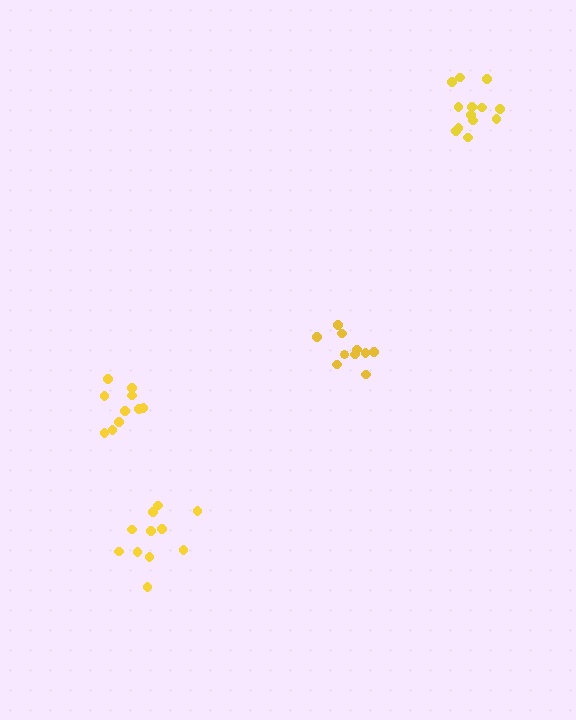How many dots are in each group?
Group 1: 10 dots, Group 2: 13 dots, Group 3: 10 dots, Group 4: 11 dots (44 total).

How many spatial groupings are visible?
There are 4 spatial groupings.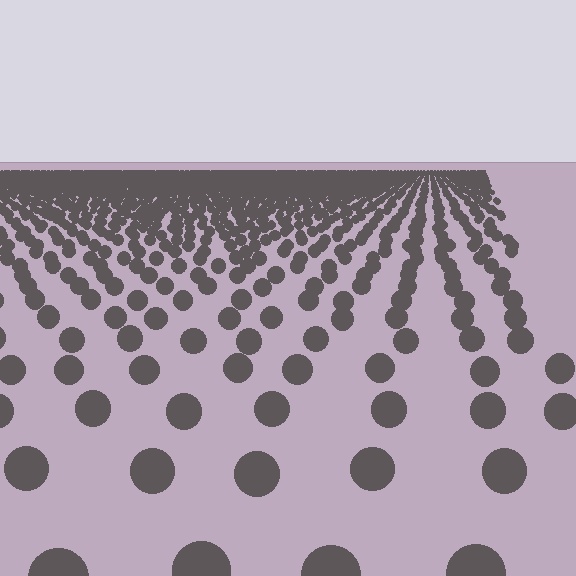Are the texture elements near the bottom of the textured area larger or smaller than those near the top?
Larger. Near the bottom, elements are closer to the viewer and appear at a bigger on-screen size.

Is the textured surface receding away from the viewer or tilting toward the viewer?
The surface is receding away from the viewer. Texture elements get smaller and denser toward the top.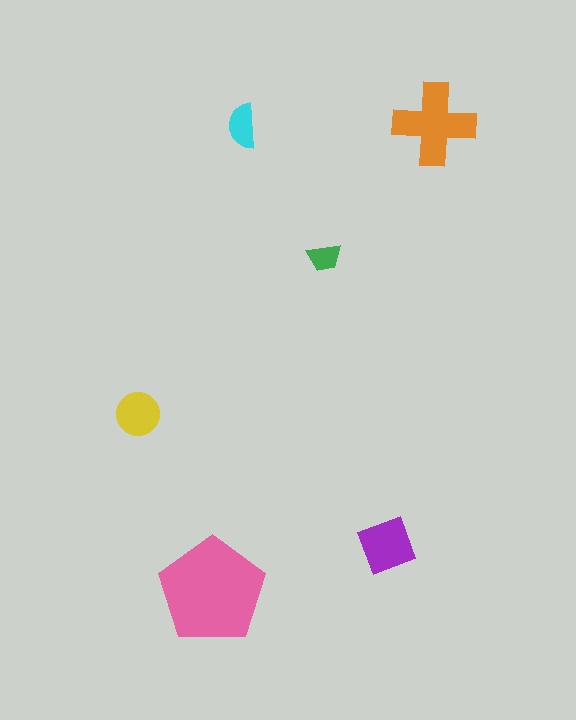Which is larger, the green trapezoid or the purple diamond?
The purple diamond.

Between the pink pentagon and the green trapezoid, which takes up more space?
The pink pentagon.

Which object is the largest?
The pink pentagon.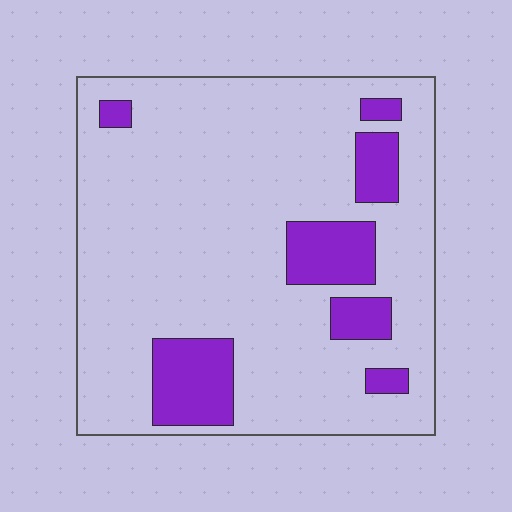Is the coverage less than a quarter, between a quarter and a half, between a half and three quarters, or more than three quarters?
Less than a quarter.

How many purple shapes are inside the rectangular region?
7.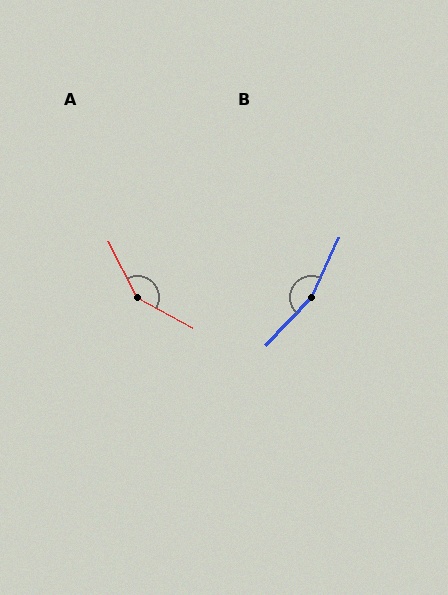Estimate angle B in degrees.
Approximately 161 degrees.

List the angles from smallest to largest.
A (145°), B (161°).